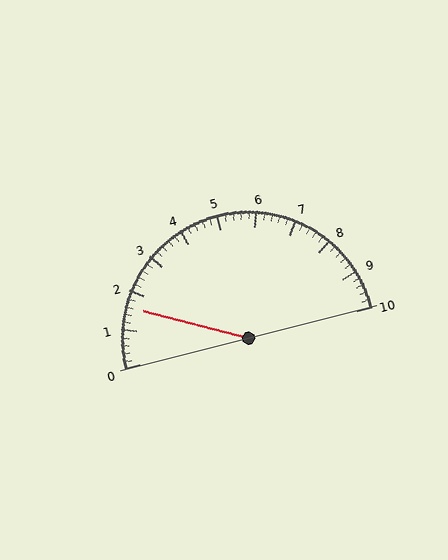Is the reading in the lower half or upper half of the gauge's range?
The reading is in the lower half of the range (0 to 10).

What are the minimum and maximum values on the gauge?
The gauge ranges from 0 to 10.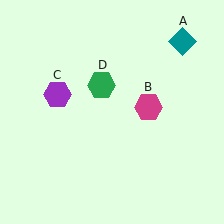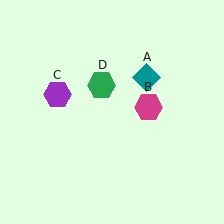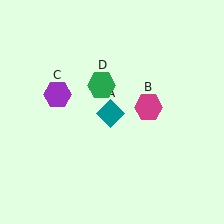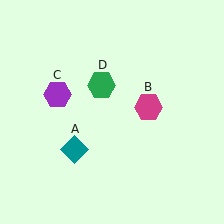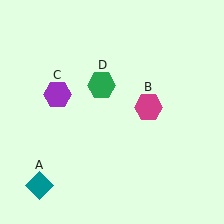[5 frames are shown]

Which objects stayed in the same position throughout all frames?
Magenta hexagon (object B) and purple hexagon (object C) and green hexagon (object D) remained stationary.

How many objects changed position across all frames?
1 object changed position: teal diamond (object A).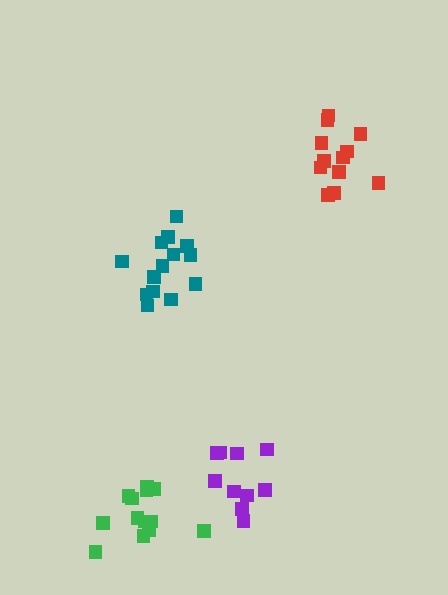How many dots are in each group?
Group 1: 14 dots, Group 2: 10 dots, Group 3: 12 dots, Group 4: 13 dots (49 total).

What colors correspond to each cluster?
The clusters are colored: teal, purple, red, green.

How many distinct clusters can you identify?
There are 4 distinct clusters.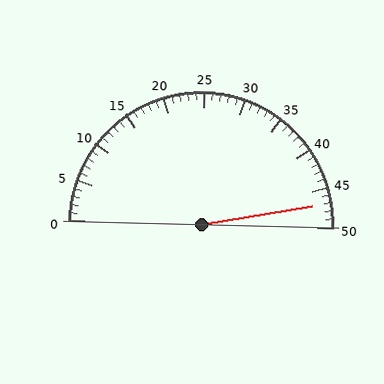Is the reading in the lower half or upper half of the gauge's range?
The reading is in the upper half of the range (0 to 50).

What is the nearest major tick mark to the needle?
The nearest major tick mark is 45.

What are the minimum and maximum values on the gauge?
The gauge ranges from 0 to 50.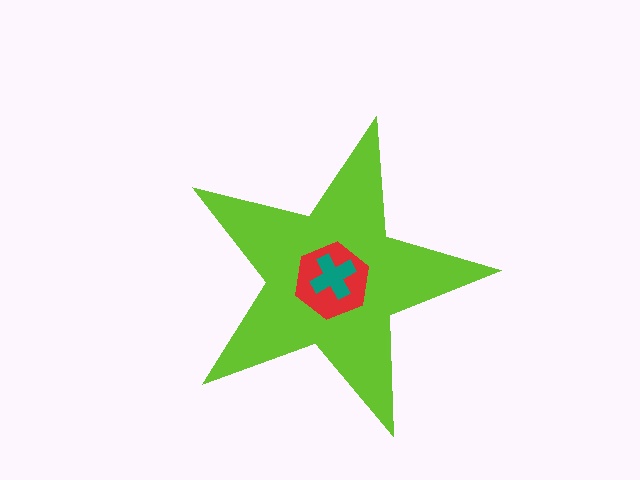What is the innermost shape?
The teal cross.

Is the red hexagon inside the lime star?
Yes.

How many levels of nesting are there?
3.